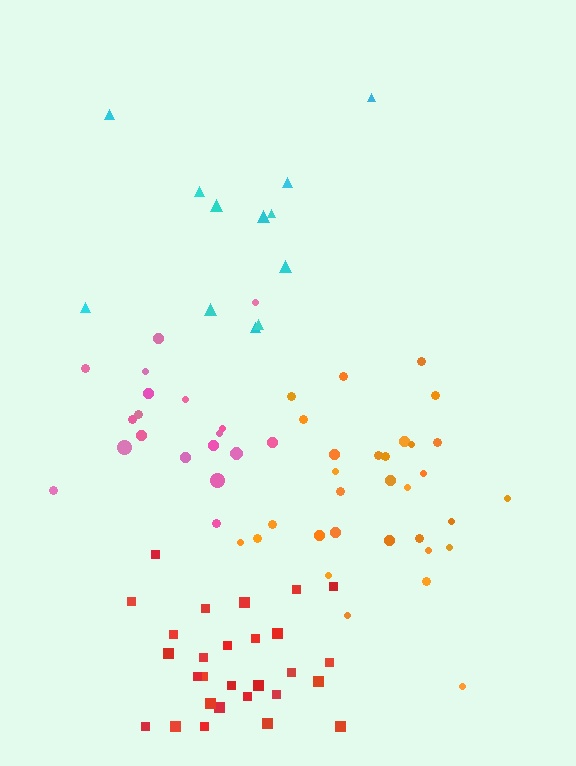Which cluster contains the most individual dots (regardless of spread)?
Orange (31).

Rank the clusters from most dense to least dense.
pink, orange, red, cyan.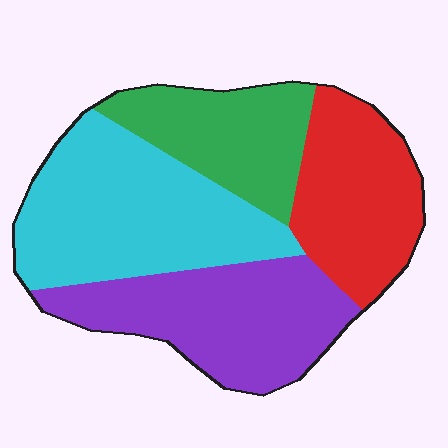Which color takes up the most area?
Cyan, at roughly 30%.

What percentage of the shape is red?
Red covers roughly 20% of the shape.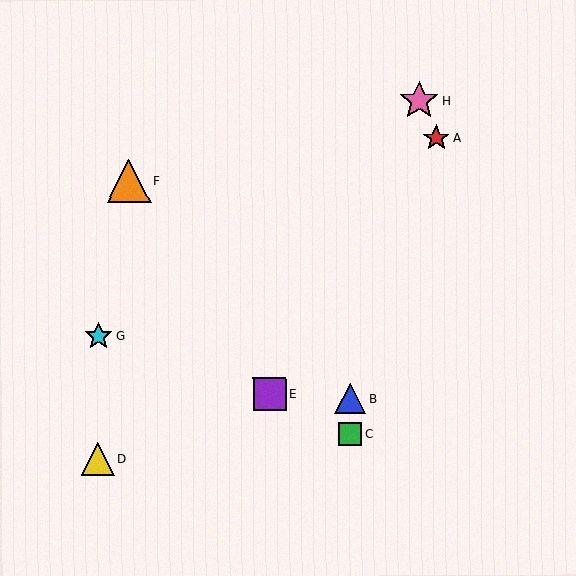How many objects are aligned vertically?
2 objects (B, C) are aligned vertically.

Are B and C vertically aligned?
Yes, both are at x≈350.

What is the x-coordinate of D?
Object D is at x≈98.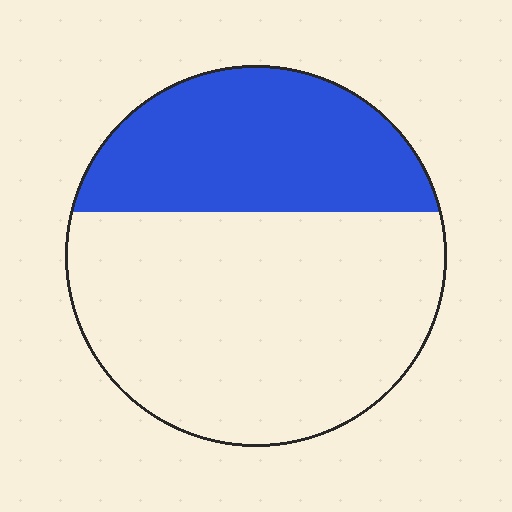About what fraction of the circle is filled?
About three eighths (3/8).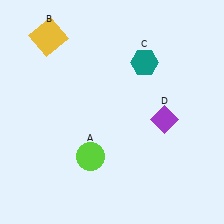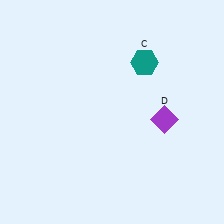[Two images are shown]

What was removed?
The lime circle (A), the yellow square (B) were removed in Image 2.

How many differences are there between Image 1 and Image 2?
There are 2 differences between the two images.